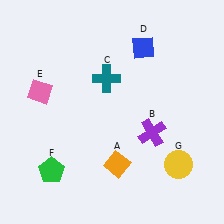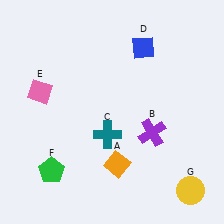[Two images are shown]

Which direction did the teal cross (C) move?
The teal cross (C) moved down.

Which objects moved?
The objects that moved are: the teal cross (C), the yellow circle (G).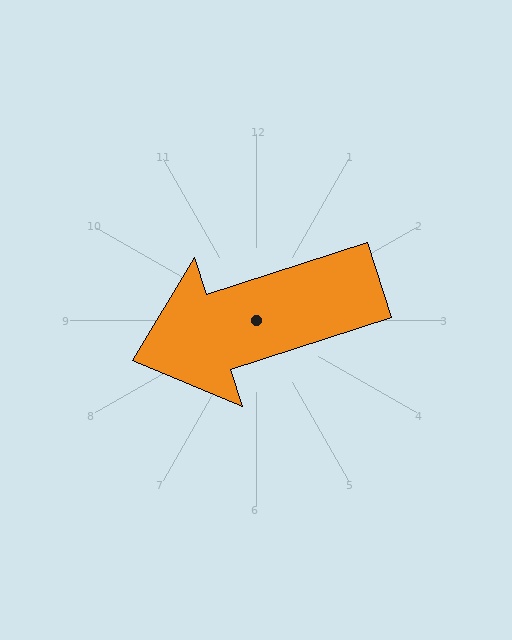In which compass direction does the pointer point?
West.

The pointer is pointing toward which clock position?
Roughly 8 o'clock.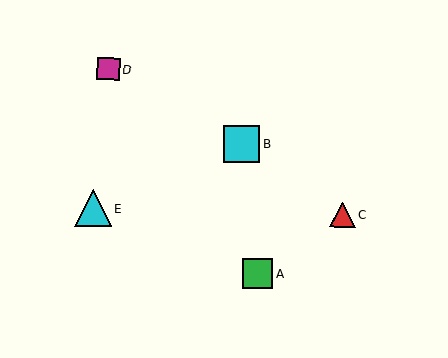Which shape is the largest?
The cyan triangle (labeled E) is the largest.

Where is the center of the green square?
The center of the green square is at (258, 274).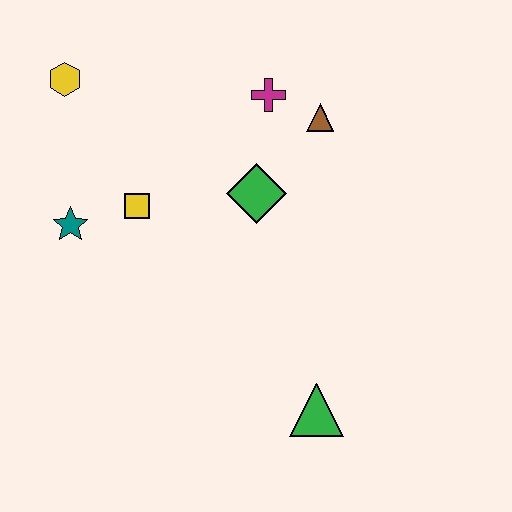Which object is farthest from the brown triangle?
The green triangle is farthest from the brown triangle.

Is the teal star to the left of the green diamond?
Yes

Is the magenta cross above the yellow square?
Yes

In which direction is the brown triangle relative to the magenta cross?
The brown triangle is to the right of the magenta cross.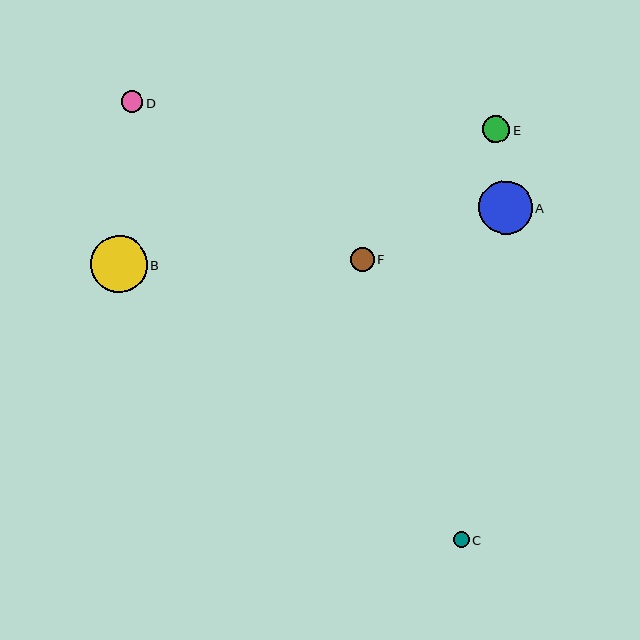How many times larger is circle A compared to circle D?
Circle A is approximately 2.5 times the size of circle D.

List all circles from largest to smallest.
From largest to smallest: B, A, E, F, D, C.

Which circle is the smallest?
Circle C is the smallest with a size of approximately 16 pixels.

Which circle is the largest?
Circle B is the largest with a size of approximately 57 pixels.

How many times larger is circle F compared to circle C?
Circle F is approximately 1.5 times the size of circle C.